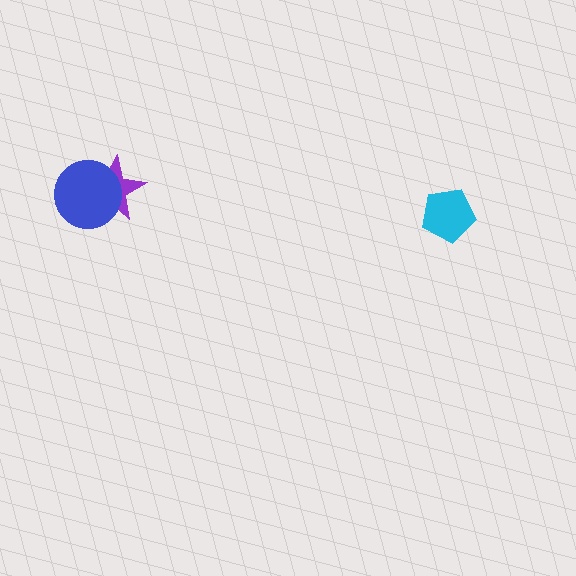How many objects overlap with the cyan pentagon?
0 objects overlap with the cyan pentagon.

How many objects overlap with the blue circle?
1 object overlaps with the blue circle.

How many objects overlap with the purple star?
1 object overlaps with the purple star.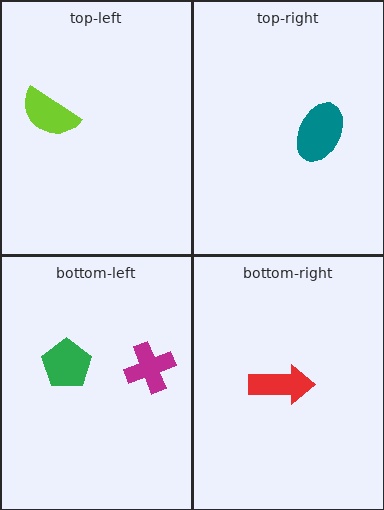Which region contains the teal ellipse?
The top-right region.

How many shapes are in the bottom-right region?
1.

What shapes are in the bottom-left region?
The green pentagon, the magenta cross.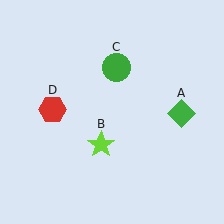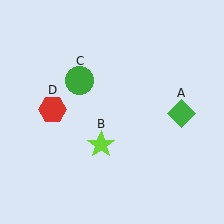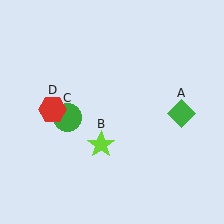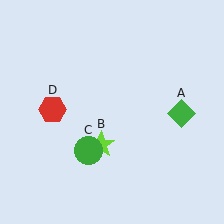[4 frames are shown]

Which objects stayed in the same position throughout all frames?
Green diamond (object A) and lime star (object B) and red hexagon (object D) remained stationary.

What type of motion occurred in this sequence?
The green circle (object C) rotated counterclockwise around the center of the scene.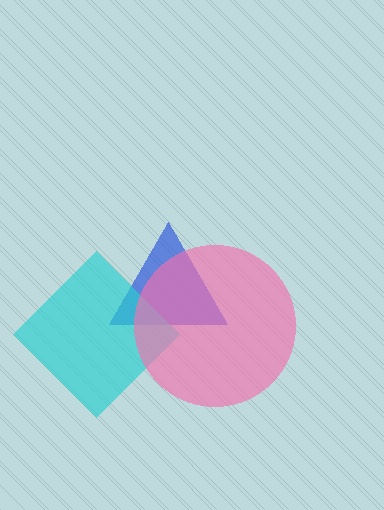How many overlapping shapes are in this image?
There are 3 overlapping shapes in the image.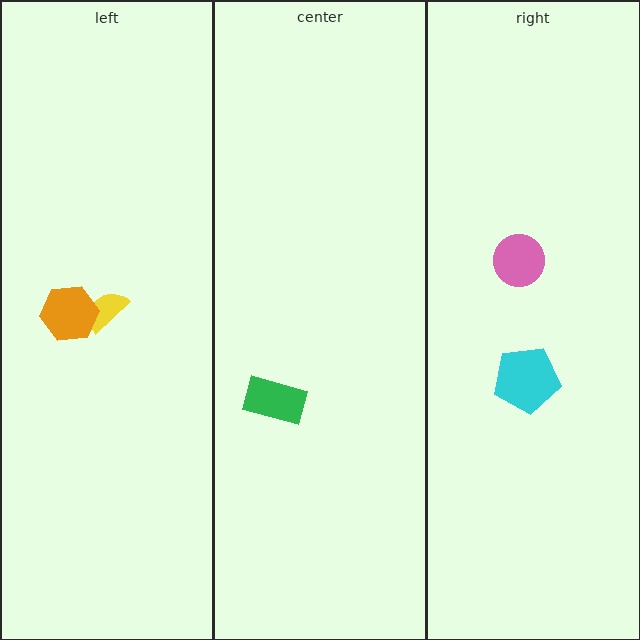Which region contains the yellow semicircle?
The left region.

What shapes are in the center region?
The green rectangle.